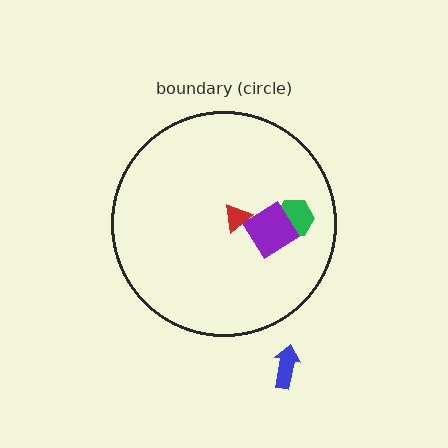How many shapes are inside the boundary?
3 inside, 1 outside.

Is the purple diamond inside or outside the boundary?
Inside.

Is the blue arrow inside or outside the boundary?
Outside.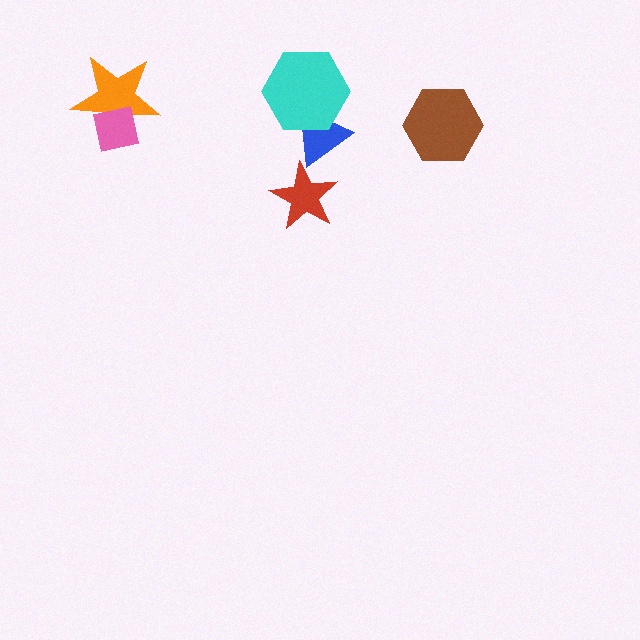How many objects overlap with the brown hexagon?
0 objects overlap with the brown hexagon.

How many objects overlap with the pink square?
1 object overlaps with the pink square.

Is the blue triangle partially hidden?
Yes, it is partially covered by another shape.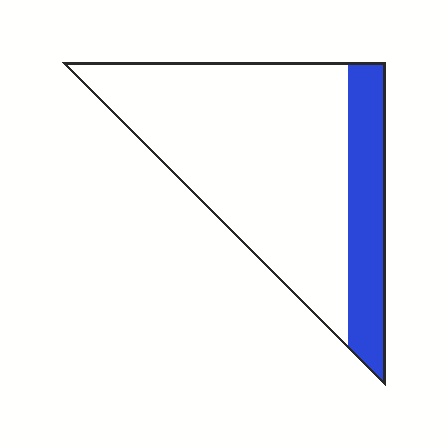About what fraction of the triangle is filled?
About one fifth (1/5).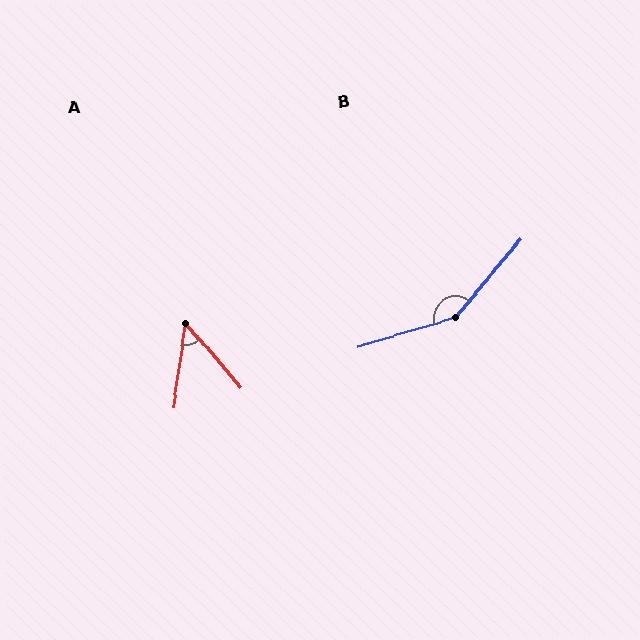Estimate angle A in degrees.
Approximately 49 degrees.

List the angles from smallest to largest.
A (49°), B (146°).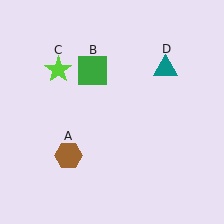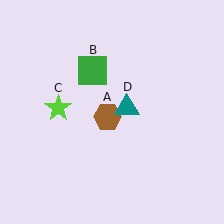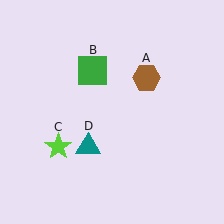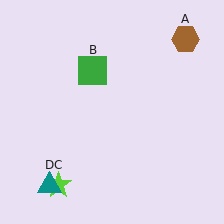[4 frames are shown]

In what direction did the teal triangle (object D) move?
The teal triangle (object D) moved down and to the left.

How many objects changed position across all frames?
3 objects changed position: brown hexagon (object A), lime star (object C), teal triangle (object D).